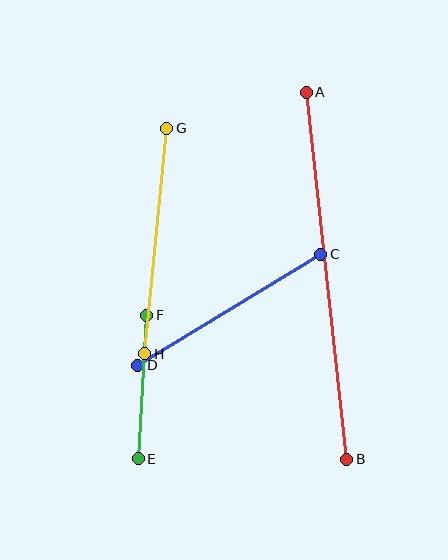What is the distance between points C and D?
The distance is approximately 214 pixels.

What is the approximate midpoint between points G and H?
The midpoint is at approximately (156, 241) pixels.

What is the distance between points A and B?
The distance is approximately 369 pixels.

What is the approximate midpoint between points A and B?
The midpoint is at approximately (326, 276) pixels.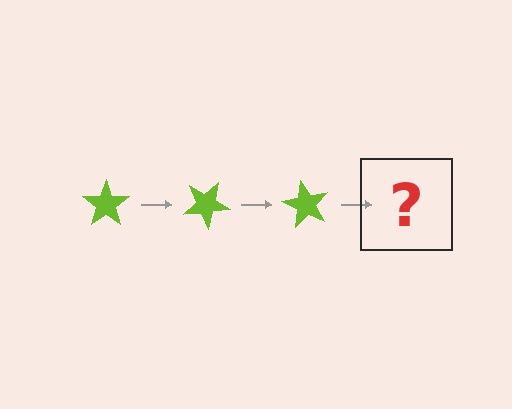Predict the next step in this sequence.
The next step is a lime star rotated 90 degrees.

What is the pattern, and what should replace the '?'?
The pattern is that the star rotates 30 degrees each step. The '?' should be a lime star rotated 90 degrees.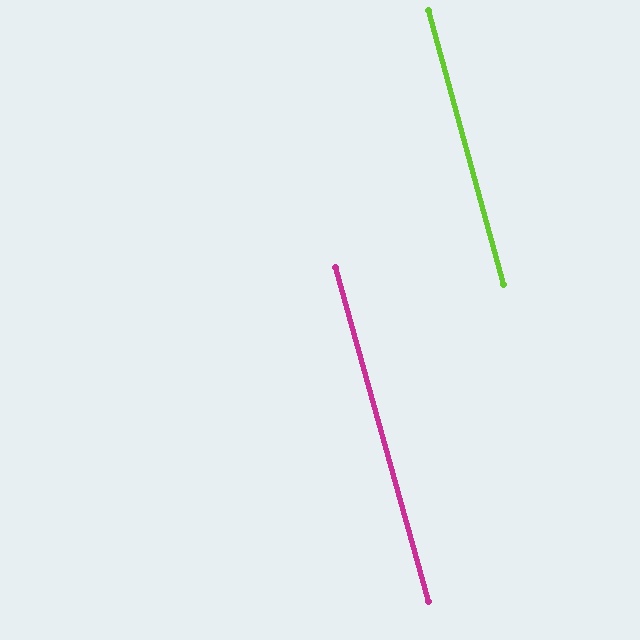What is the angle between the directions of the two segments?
Approximately 0 degrees.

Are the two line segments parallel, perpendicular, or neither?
Parallel — their directions differ by only 0.2°.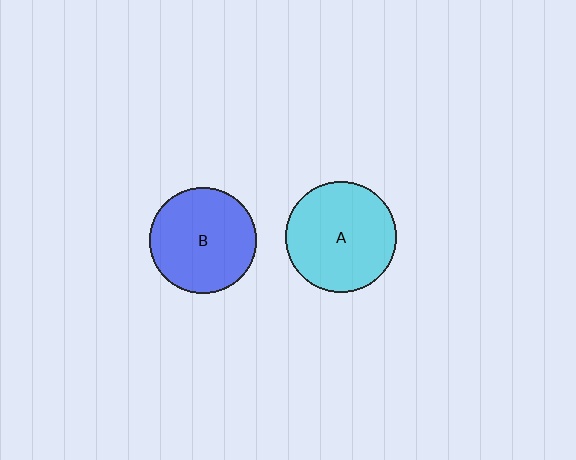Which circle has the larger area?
Circle A (cyan).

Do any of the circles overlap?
No, none of the circles overlap.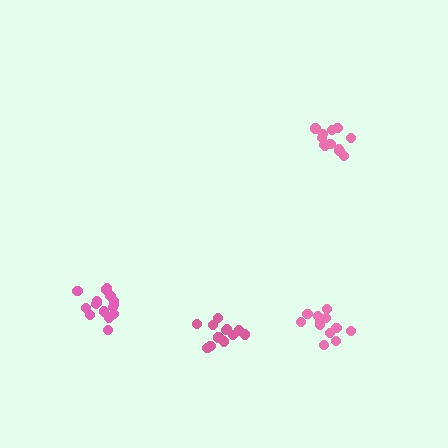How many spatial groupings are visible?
There are 4 spatial groupings.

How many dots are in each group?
Group 1: 12 dots, Group 2: 13 dots, Group 3: 12 dots, Group 4: 16 dots (53 total).